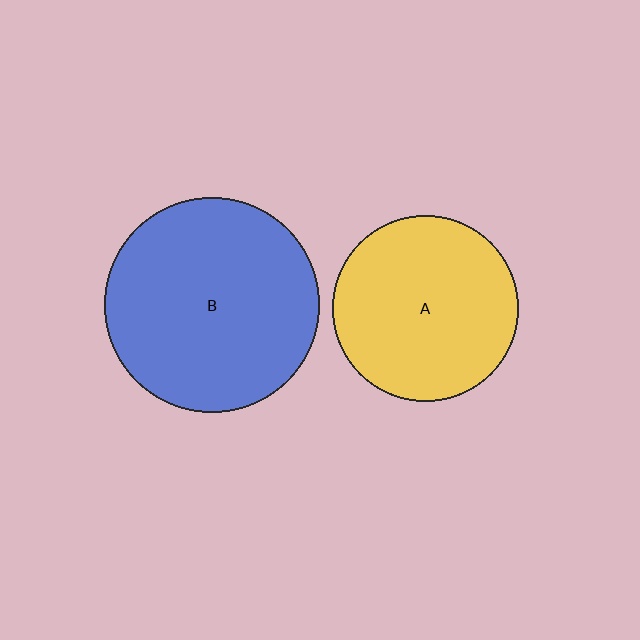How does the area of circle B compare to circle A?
Approximately 1.3 times.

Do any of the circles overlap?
No, none of the circles overlap.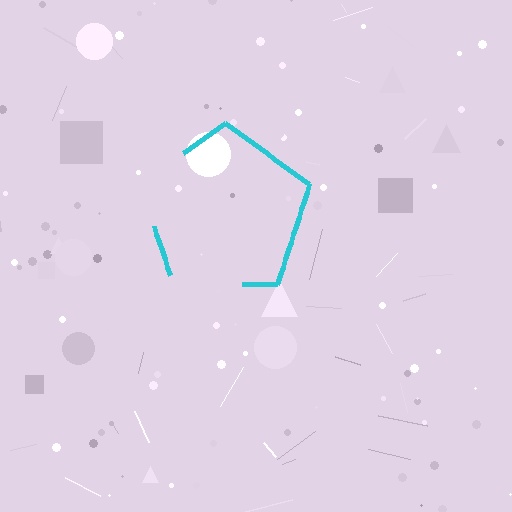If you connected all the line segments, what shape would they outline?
They would outline a pentagon.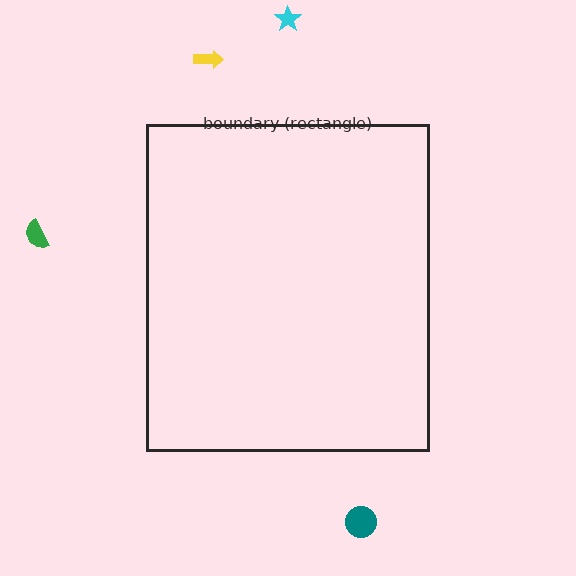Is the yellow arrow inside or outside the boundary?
Outside.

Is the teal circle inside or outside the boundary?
Outside.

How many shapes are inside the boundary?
0 inside, 4 outside.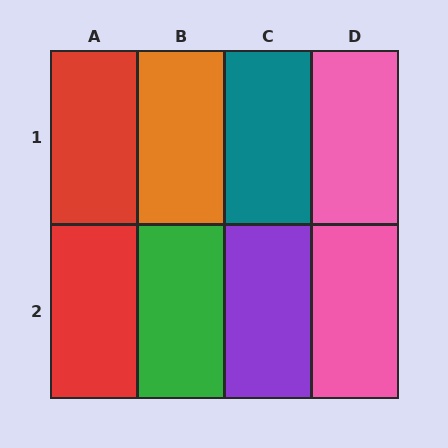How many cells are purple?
1 cell is purple.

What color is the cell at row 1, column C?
Teal.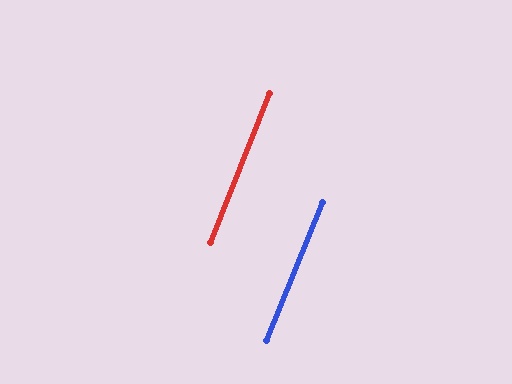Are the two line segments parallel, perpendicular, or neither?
Parallel — their directions differ by only 0.7°.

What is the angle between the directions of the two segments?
Approximately 1 degree.